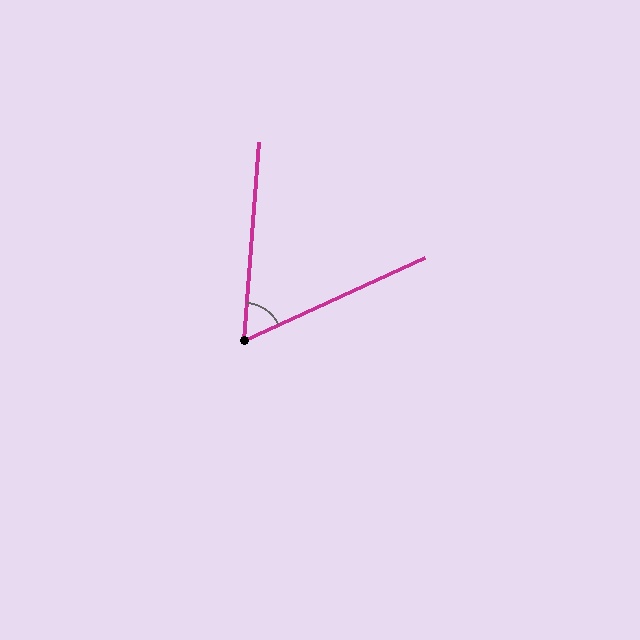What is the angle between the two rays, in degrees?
Approximately 61 degrees.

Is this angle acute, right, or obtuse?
It is acute.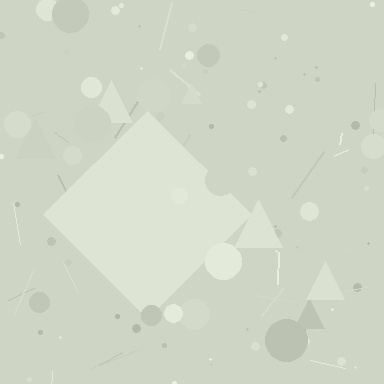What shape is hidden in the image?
A diamond is hidden in the image.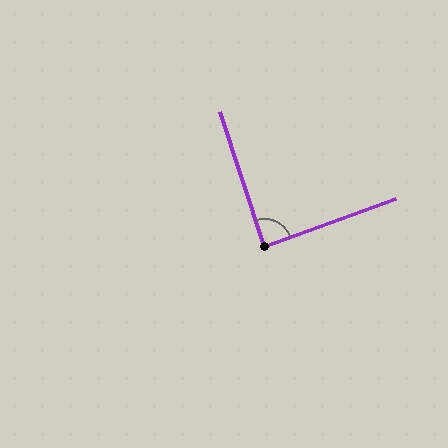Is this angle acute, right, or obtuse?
It is approximately a right angle.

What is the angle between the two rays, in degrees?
Approximately 88 degrees.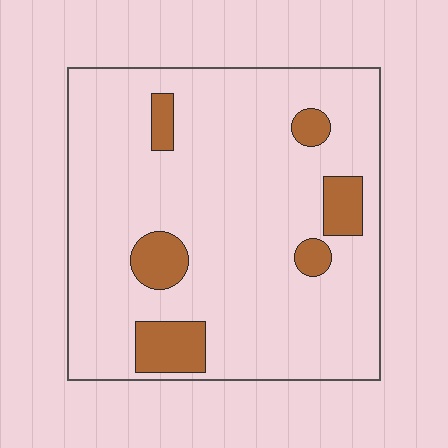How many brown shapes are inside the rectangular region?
6.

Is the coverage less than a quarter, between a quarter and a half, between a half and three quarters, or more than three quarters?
Less than a quarter.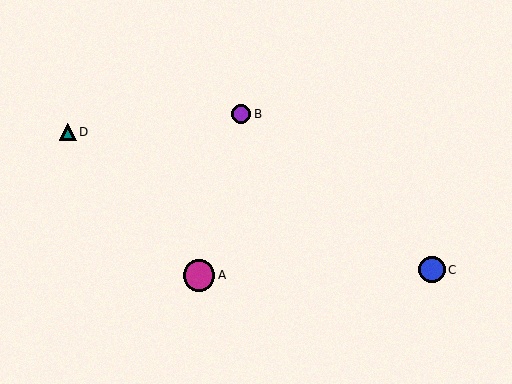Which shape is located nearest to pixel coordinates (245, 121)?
The purple circle (labeled B) at (241, 114) is nearest to that location.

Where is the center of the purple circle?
The center of the purple circle is at (241, 114).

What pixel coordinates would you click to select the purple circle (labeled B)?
Click at (241, 114) to select the purple circle B.